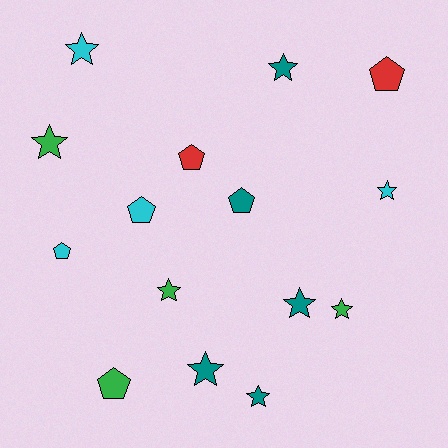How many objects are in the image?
There are 15 objects.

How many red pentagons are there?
There are 2 red pentagons.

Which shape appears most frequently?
Star, with 9 objects.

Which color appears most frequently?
Teal, with 5 objects.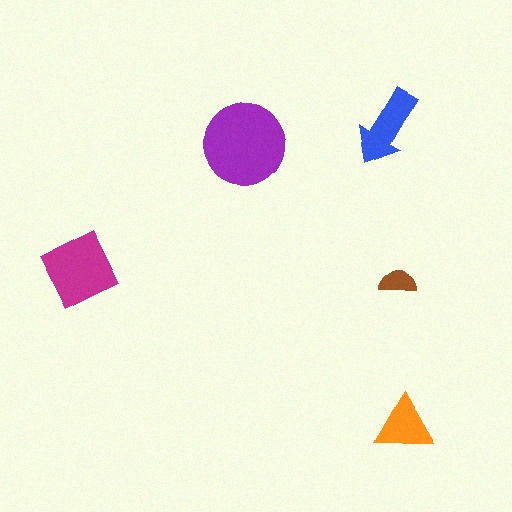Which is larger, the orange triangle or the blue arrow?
The blue arrow.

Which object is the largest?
The purple circle.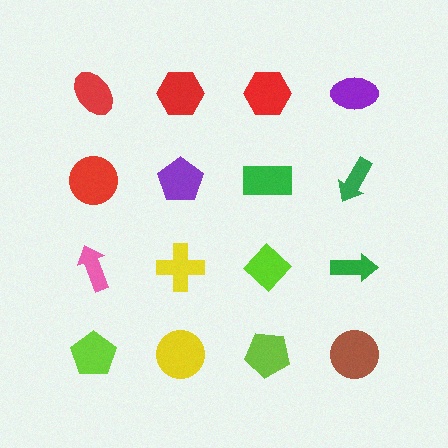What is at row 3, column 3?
A lime diamond.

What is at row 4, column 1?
A lime pentagon.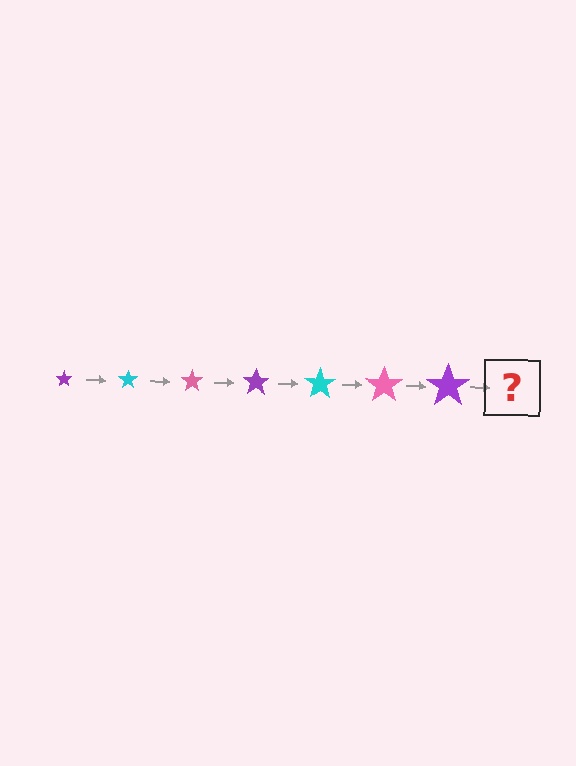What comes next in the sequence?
The next element should be a cyan star, larger than the previous one.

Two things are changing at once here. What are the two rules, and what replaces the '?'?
The two rules are that the star grows larger each step and the color cycles through purple, cyan, and pink. The '?' should be a cyan star, larger than the previous one.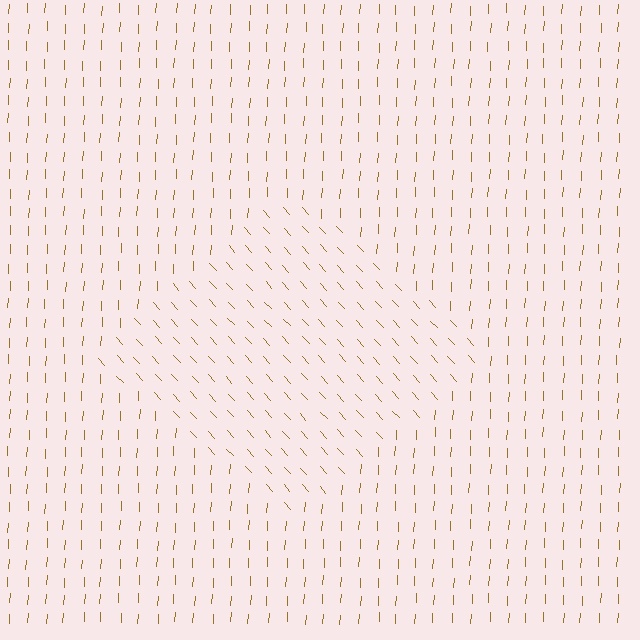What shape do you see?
I see a diamond.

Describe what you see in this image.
The image is filled with small brown line segments. A diamond region in the image has lines oriented differently from the surrounding lines, creating a visible texture boundary.